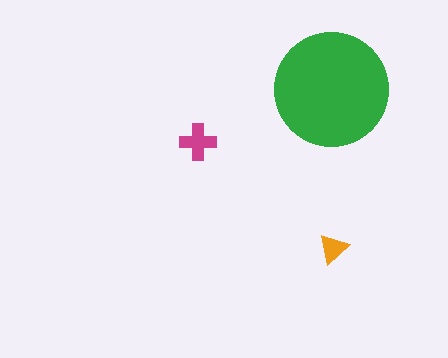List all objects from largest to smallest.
The green circle, the magenta cross, the orange triangle.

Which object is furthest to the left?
The magenta cross is leftmost.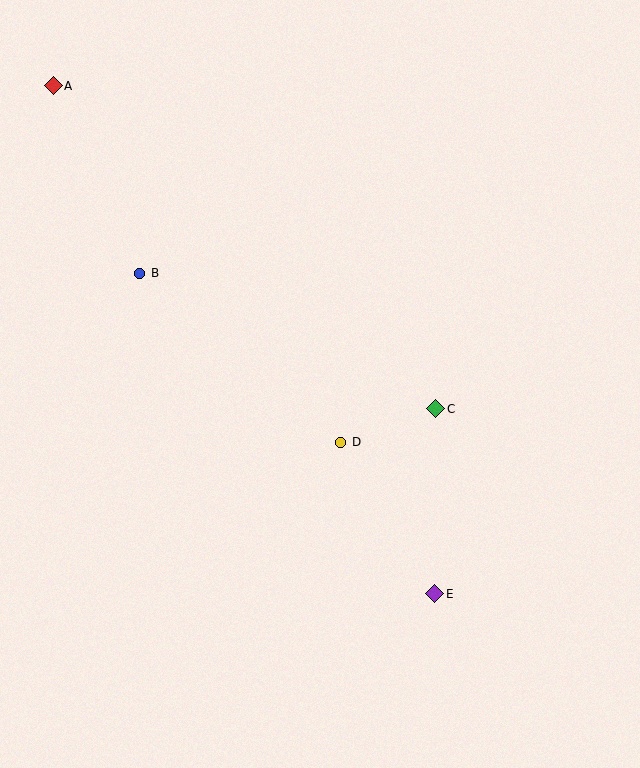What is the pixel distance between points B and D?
The distance between B and D is 262 pixels.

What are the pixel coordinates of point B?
Point B is at (140, 273).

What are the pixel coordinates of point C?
Point C is at (436, 409).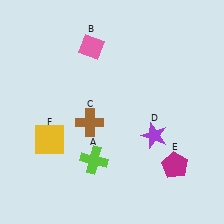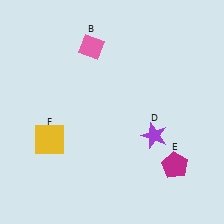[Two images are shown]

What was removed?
The brown cross (C), the lime cross (A) were removed in Image 2.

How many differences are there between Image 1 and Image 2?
There are 2 differences between the two images.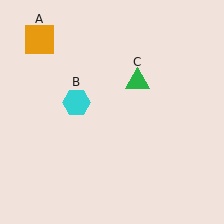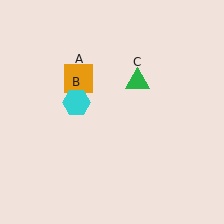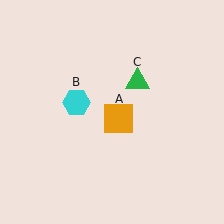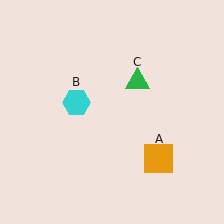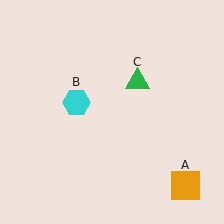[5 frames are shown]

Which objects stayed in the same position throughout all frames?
Cyan hexagon (object B) and green triangle (object C) remained stationary.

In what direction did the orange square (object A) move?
The orange square (object A) moved down and to the right.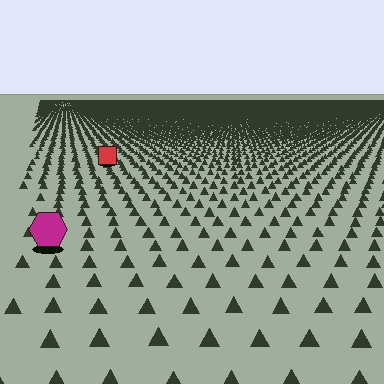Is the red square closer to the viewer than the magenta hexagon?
No. The magenta hexagon is closer — you can tell from the texture gradient: the ground texture is coarser near it.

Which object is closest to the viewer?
The magenta hexagon is closest. The texture marks near it are larger and more spread out.